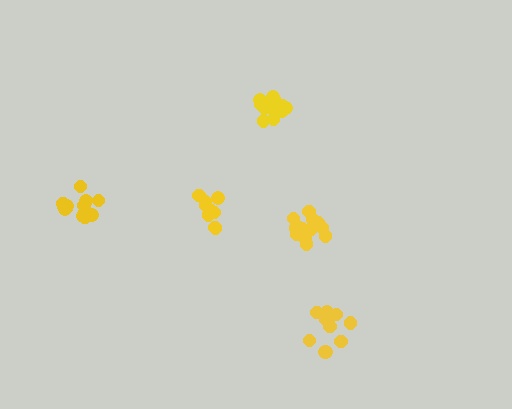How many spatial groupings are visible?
There are 5 spatial groupings.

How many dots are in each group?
Group 1: 10 dots, Group 2: 14 dots, Group 3: 11 dots, Group 4: 15 dots, Group 5: 14 dots (64 total).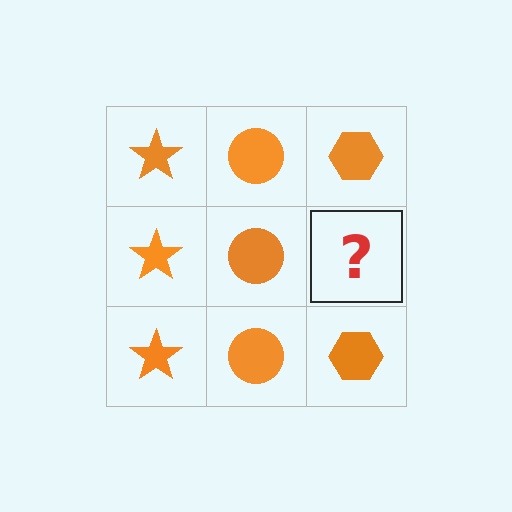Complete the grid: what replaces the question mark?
The question mark should be replaced with an orange hexagon.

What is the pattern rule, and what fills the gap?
The rule is that each column has a consistent shape. The gap should be filled with an orange hexagon.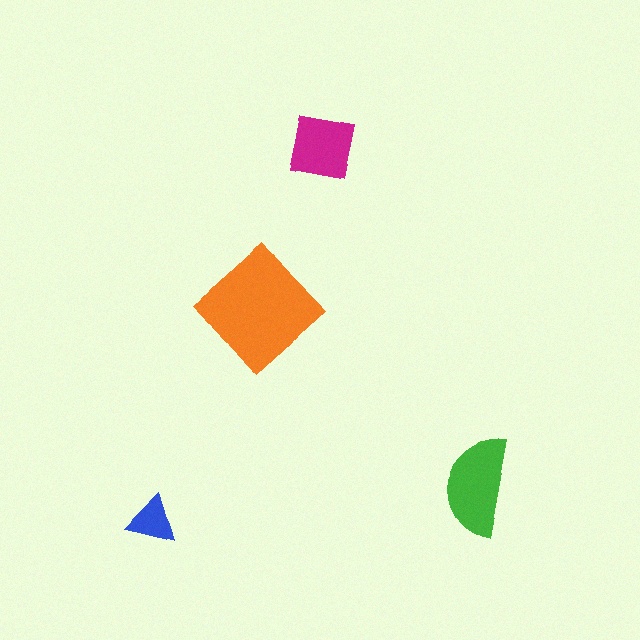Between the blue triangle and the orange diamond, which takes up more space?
The orange diamond.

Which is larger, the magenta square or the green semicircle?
The green semicircle.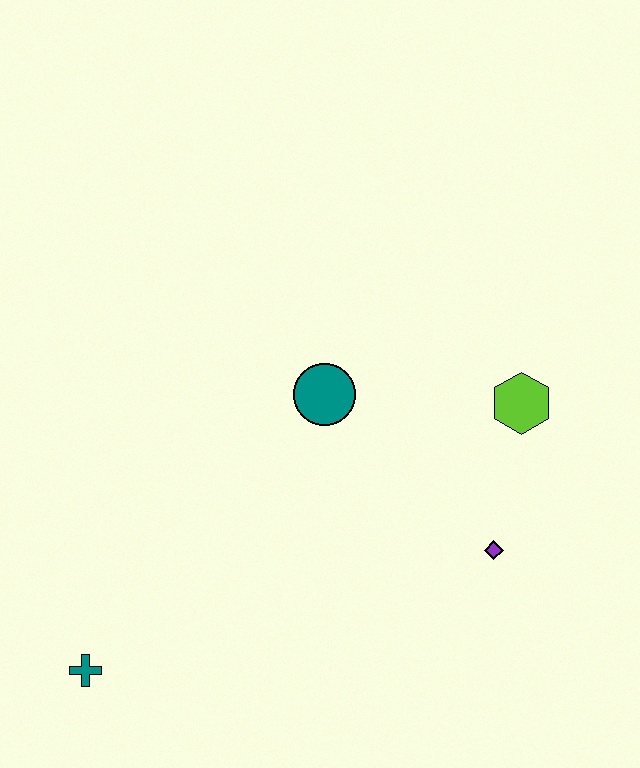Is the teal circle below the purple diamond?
No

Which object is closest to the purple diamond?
The lime hexagon is closest to the purple diamond.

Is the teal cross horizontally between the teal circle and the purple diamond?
No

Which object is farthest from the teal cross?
The lime hexagon is farthest from the teal cross.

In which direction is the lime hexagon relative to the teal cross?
The lime hexagon is to the right of the teal cross.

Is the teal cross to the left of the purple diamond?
Yes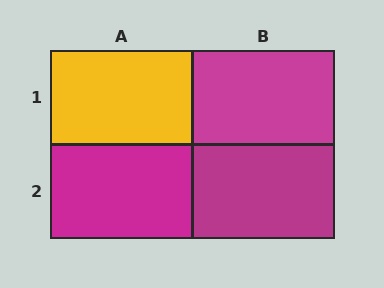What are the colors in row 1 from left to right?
Yellow, magenta.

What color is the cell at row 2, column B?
Magenta.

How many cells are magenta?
3 cells are magenta.